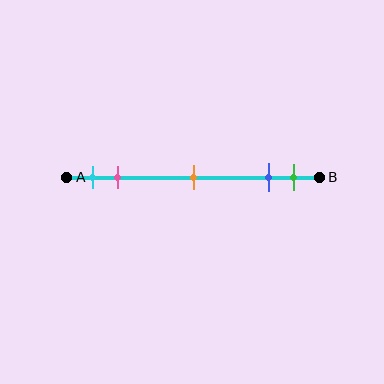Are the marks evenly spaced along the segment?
No, the marks are not evenly spaced.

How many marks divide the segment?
There are 5 marks dividing the segment.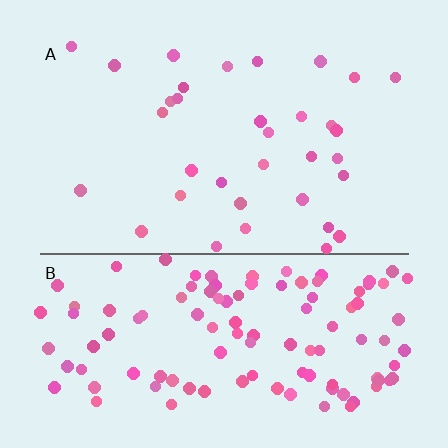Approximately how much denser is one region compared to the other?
Approximately 3.6× — region B over region A.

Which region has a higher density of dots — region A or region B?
B (the bottom).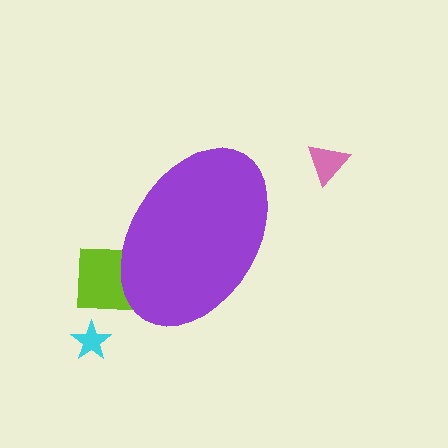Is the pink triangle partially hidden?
No, the pink triangle is fully visible.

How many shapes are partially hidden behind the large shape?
1 shape is partially hidden.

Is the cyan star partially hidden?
No, the cyan star is fully visible.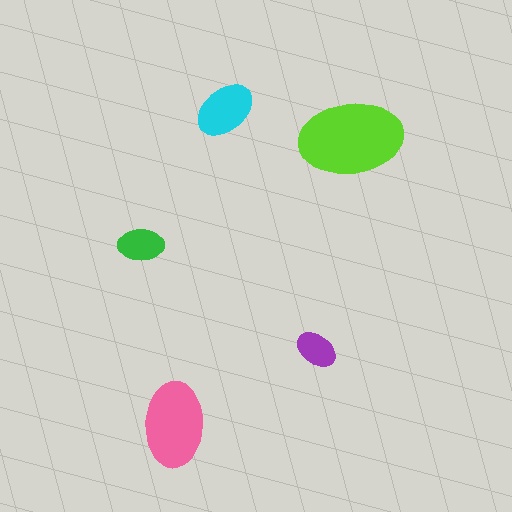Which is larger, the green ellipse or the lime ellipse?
The lime one.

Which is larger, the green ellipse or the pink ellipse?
The pink one.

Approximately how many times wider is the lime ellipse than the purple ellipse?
About 2.5 times wider.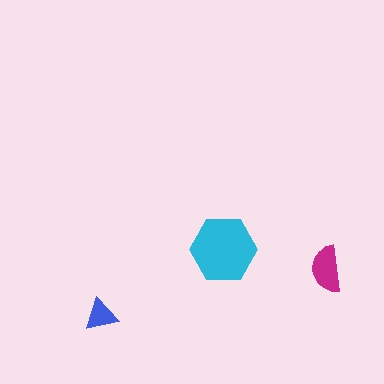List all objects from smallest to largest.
The blue triangle, the magenta semicircle, the cyan hexagon.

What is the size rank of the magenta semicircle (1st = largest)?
2nd.